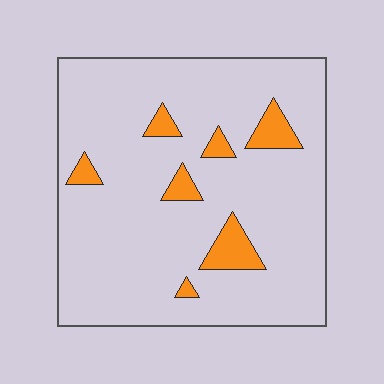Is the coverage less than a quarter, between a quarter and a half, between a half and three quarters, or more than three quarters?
Less than a quarter.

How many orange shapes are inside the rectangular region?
7.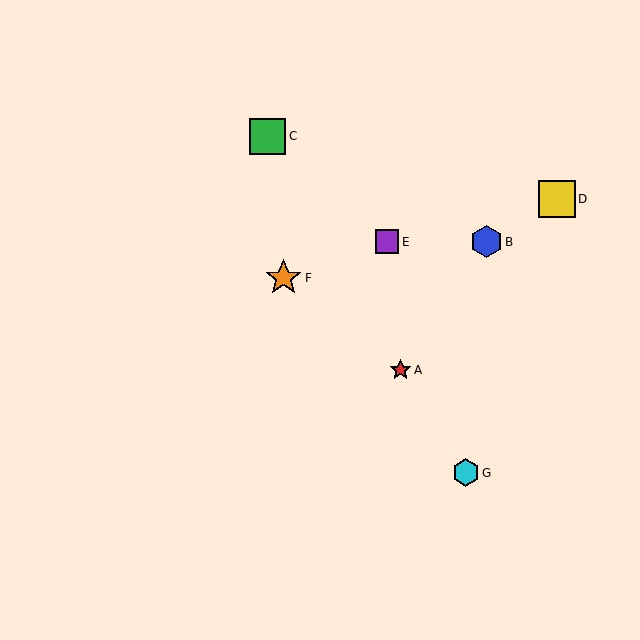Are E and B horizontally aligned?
Yes, both are at y≈242.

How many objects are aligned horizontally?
2 objects (B, E) are aligned horizontally.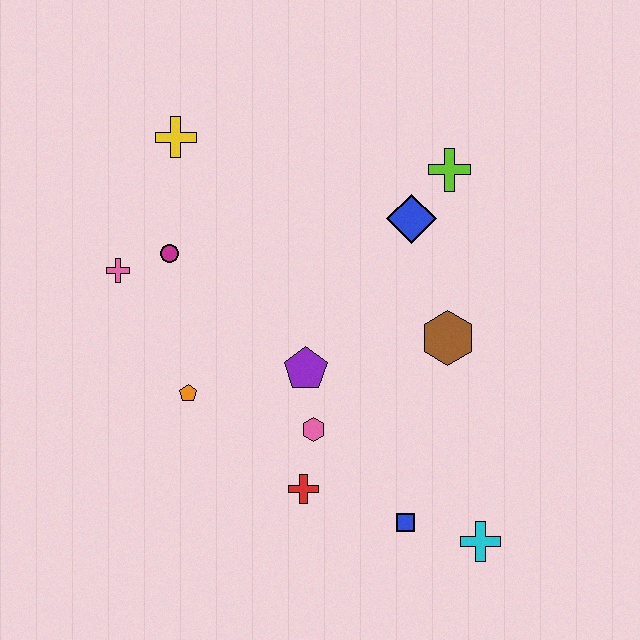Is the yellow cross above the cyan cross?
Yes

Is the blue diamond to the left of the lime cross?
Yes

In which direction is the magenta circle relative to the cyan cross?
The magenta circle is to the left of the cyan cross.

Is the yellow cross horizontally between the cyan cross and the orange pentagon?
No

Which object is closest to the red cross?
The pink hexagon is closest to the red cross.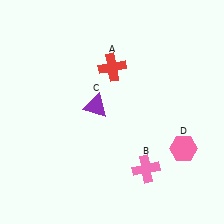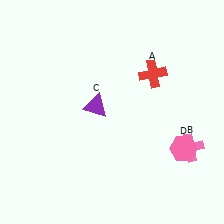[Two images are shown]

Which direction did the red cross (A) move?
The red cross (A) moved right.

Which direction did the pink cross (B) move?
The pink cross (B) moved right.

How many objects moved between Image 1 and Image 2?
2 objects moved between the two images.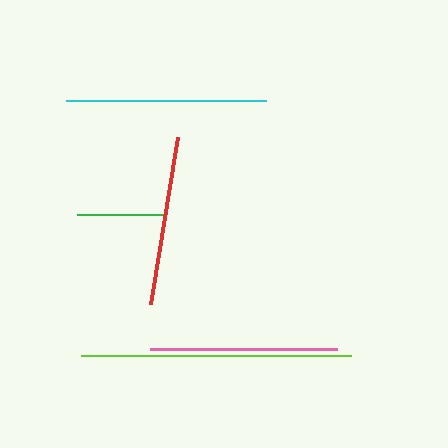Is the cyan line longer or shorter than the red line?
The cyan line is longer than the red line.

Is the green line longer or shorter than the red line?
The red line is longer than the green line.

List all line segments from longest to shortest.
From longest to shortest: lime, cyan, pink, red, green.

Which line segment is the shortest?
The green line is the shortest at approximately 88 pixels.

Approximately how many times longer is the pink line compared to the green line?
The pink line is approximately 2.1 times the length of the green line.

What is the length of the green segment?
The green segment is approximately 88 pixels long.